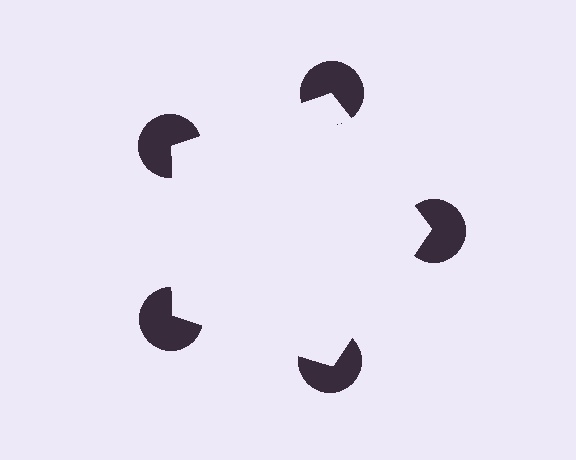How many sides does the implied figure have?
5 sides.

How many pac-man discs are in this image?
There are 5 — one at each vertex of the illusory pentagon.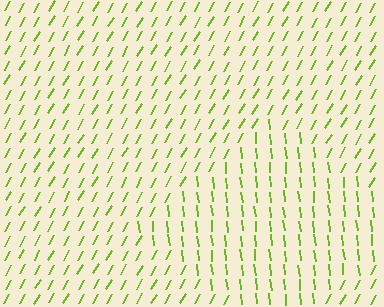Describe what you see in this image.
The image is filled with small lime line segments. A diamond region in the image has lines oriented differently from the surrounding lines, creating a visible texture boundary.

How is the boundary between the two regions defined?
The boundary is defined purely by a change in line orientation (approximately 36 degrees difference). All lines are the same color and thickness.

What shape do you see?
I see a diamond.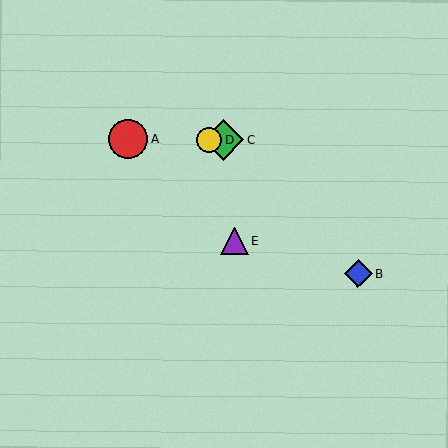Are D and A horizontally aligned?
Yes, both are at y≈140.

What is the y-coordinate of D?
Object D is at y≈140.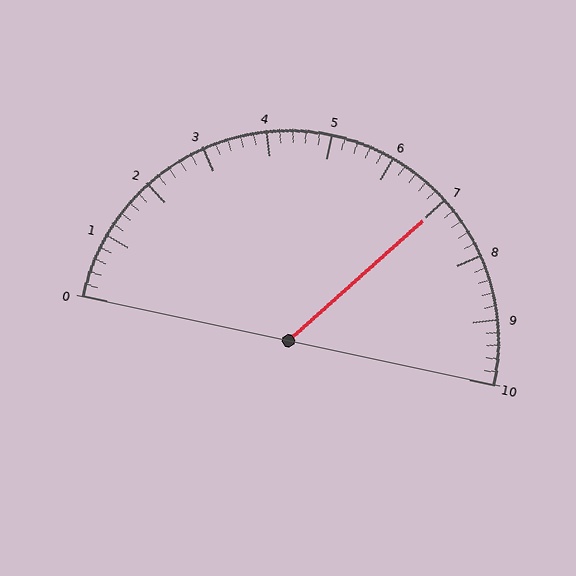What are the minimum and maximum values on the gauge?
The gauge ranges from 0 to 10.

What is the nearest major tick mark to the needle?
The nearest major tick mark is 7.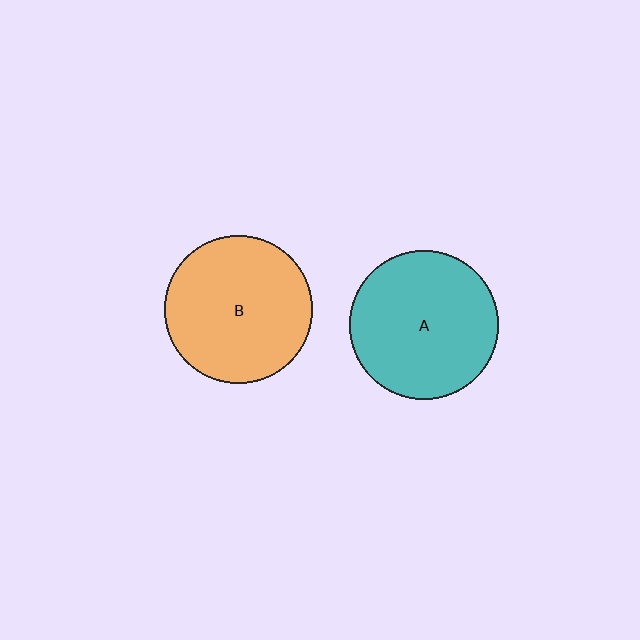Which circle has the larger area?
Circle A (teal).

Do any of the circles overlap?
No, none of the circles overlap.